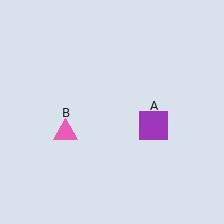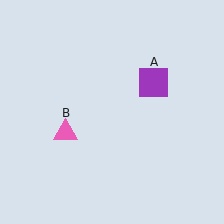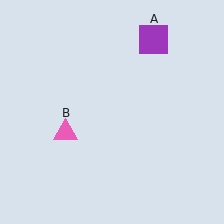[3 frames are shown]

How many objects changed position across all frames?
1 object changed position: purple square (object A).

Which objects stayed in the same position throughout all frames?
Pink triangle (object B) remained stationary.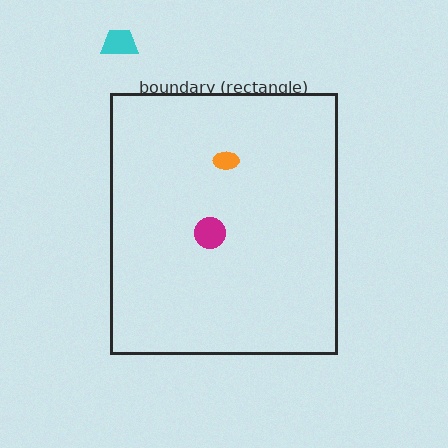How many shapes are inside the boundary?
2 inside, 1 outside.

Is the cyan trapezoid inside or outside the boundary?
Outside.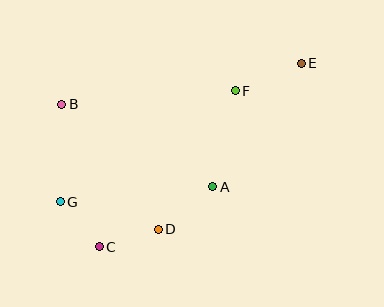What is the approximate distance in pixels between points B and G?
The distance between B and G is approximately 98 pixels.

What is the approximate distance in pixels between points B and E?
The distance between B and E is approximately 243 pixels.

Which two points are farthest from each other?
Points E and G are farthest from each other.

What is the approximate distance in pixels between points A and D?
The distance between A and D is approximately 69 pixels.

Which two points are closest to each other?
Points C and G are closest to each other.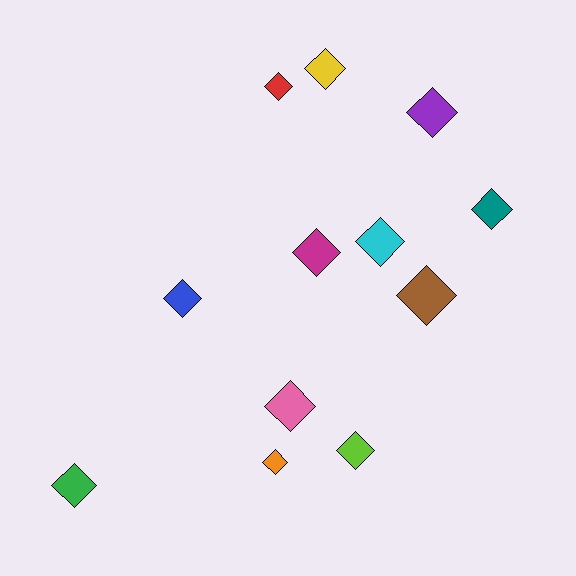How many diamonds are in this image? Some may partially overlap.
There are 12 diamonds.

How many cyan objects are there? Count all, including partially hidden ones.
There is 1 cyan object.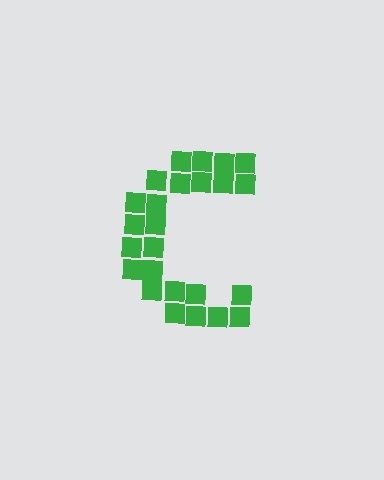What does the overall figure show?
The overall figure shows the letter C.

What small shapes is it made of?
It is made of small squares.